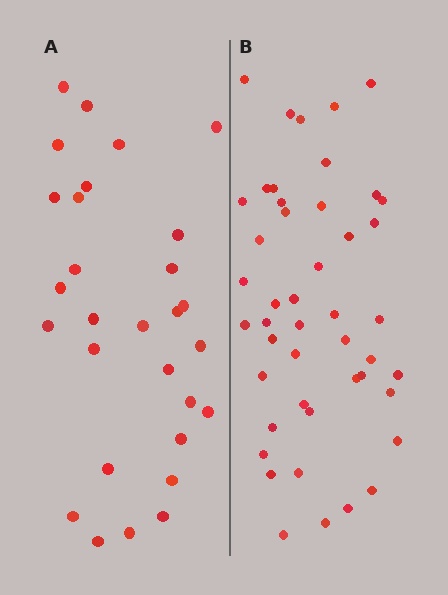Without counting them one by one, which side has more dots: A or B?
Region B (the right region) has more dots.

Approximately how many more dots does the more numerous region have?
Region B has approximately 15 more dots than region A.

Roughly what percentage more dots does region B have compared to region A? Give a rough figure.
About 60% more.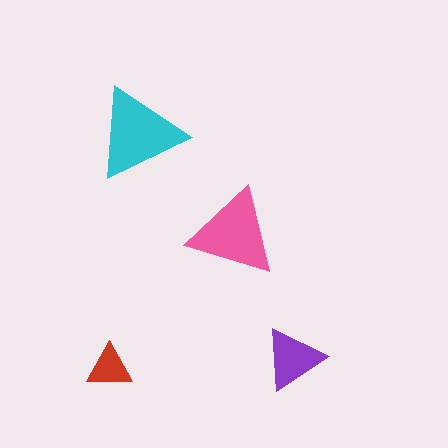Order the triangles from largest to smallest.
the cyan one, the pink one, the purple one, the red one.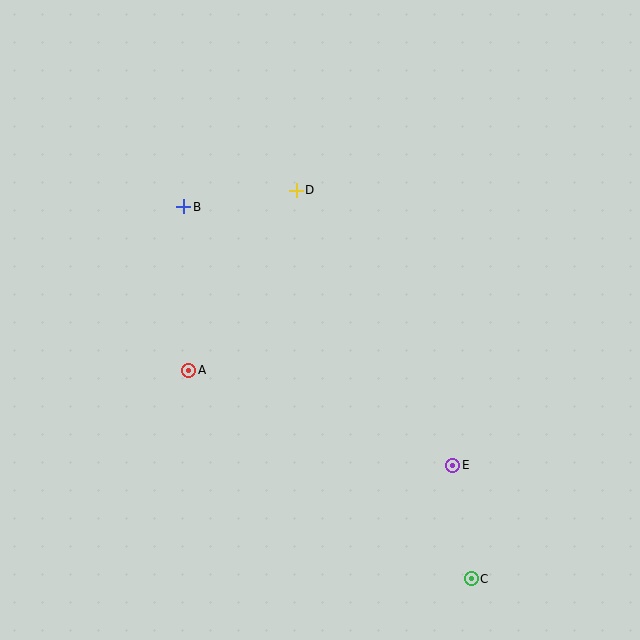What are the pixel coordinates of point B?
Point B is at (184, 207).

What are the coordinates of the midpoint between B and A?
The midpoint between B and A is at (186, 288).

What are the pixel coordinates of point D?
Point D is at (296, 190).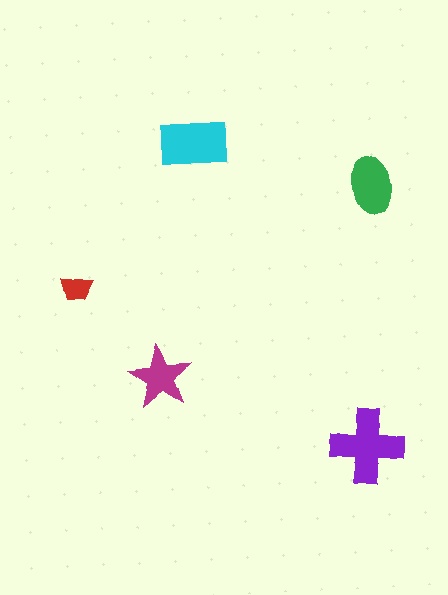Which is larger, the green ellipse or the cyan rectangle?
The cyan rectangle.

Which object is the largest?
The purple cross.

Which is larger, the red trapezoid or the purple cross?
The purple cross.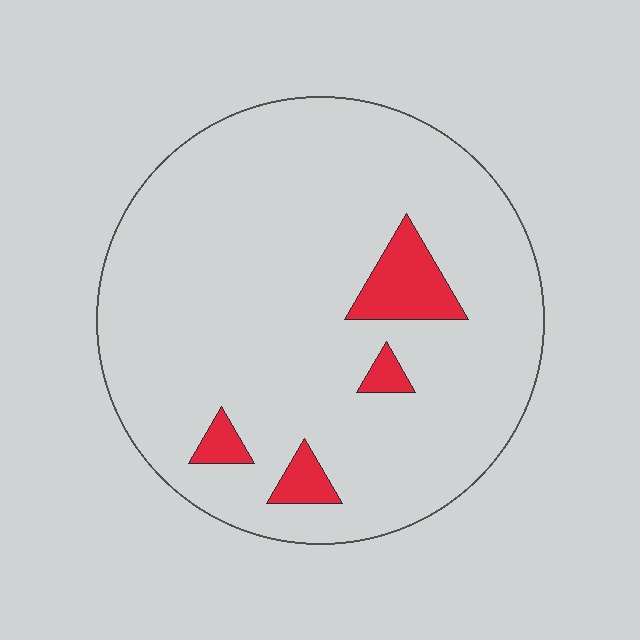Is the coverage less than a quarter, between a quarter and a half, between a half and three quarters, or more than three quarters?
Less than a quarter.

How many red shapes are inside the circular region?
4.